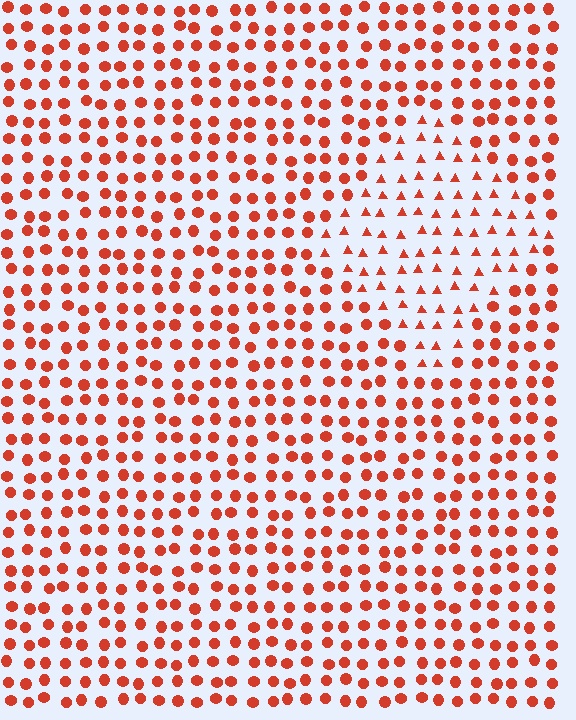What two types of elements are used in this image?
The image uses triangles inside the diamond region and circles outside it.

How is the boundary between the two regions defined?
The boundary is defined by a change in element shape: triangles inside vs. circles outside. All elements share the same color and spacing.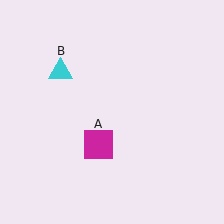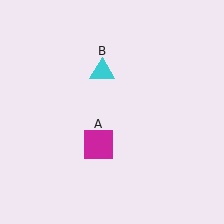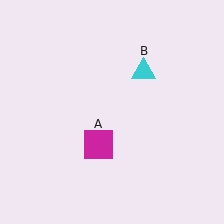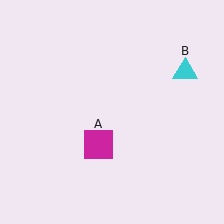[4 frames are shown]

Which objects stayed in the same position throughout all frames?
Magenta square (object A) remained stationary.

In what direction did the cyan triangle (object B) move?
The cyan triangle (object B) moved right.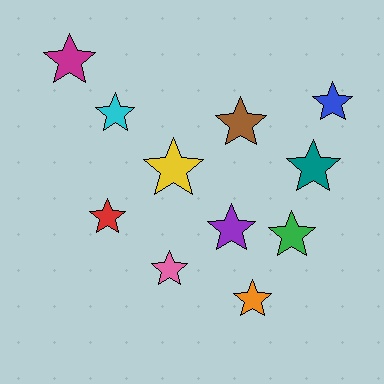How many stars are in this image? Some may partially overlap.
There are 11 stars.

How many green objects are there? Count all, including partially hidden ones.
There is 1 green object.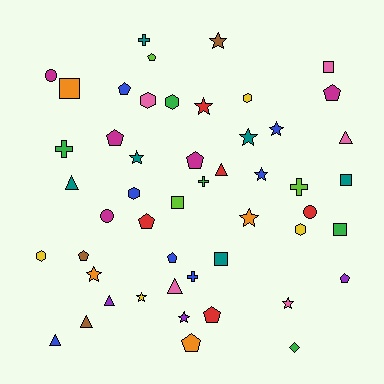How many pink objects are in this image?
There are 5 pink objects.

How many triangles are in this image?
There are 7 triangles.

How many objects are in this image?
There are 50 objects.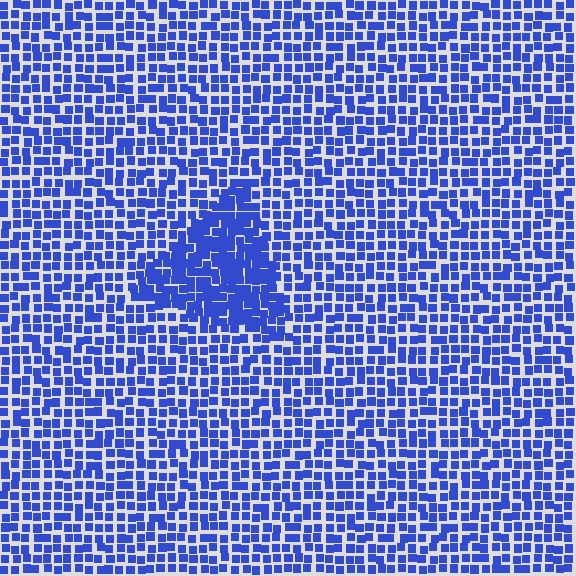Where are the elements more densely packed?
The elements are more densely packed inside the triangle boundary.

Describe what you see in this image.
The image contains small blue elements arranged at two different densities. A triangle-shaped region is visible where the elements are more densely packed than the surrounding area.